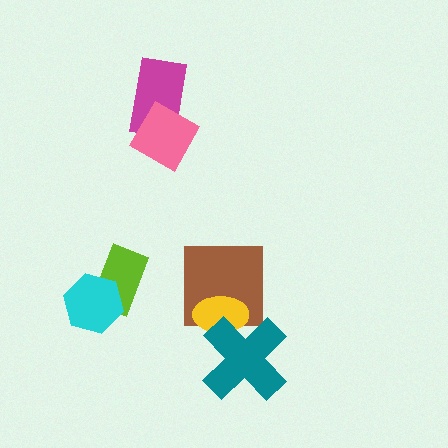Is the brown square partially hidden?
Yes, it is partially covered by another shape.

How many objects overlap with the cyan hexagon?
1 object overlaps with the cyan hexagon.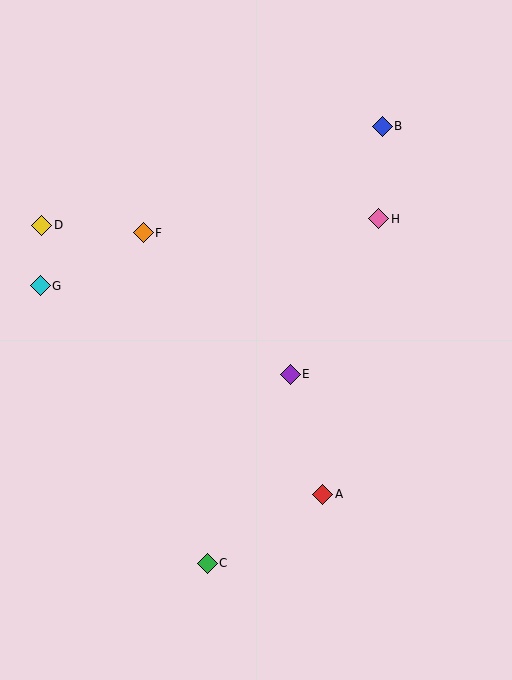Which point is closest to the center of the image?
Point E at (290, 374) is closest to the center.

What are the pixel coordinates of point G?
Point G is at (40, 286).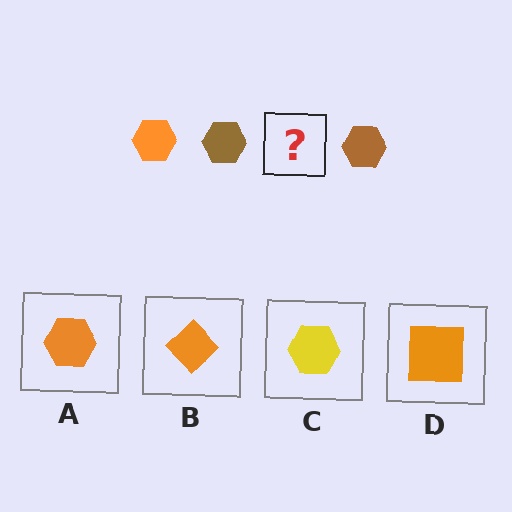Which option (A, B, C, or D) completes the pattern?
A.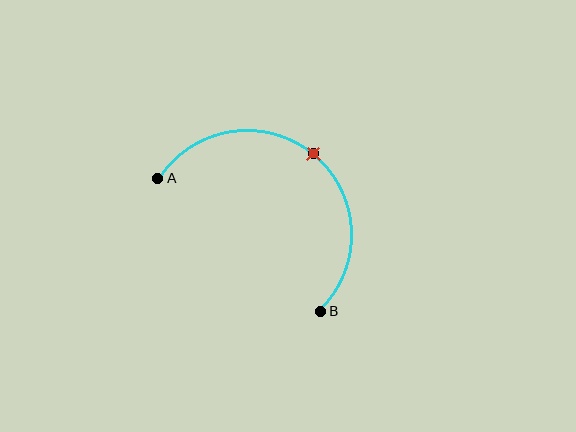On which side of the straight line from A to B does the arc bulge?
The arc bulges above and to the right of the straight line connecting A and B.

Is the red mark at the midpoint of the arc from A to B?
Yes. The red mark lies on the arc at equal arc-length from both A and B — it is the arc midpoint.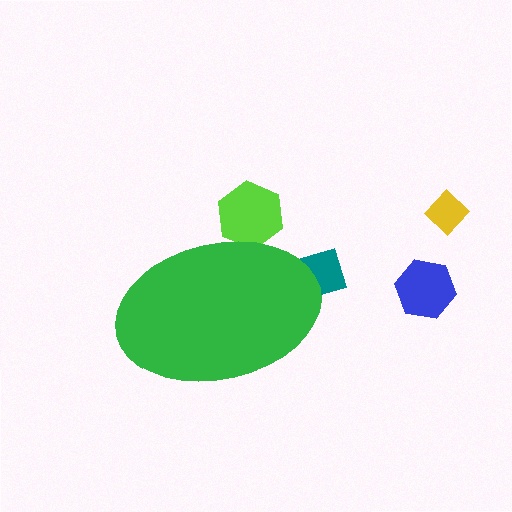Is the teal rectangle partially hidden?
Yes, the teal rectangle is partially hidden behind the green ellipse.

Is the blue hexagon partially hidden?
No, the blue hexagon is fully visible.